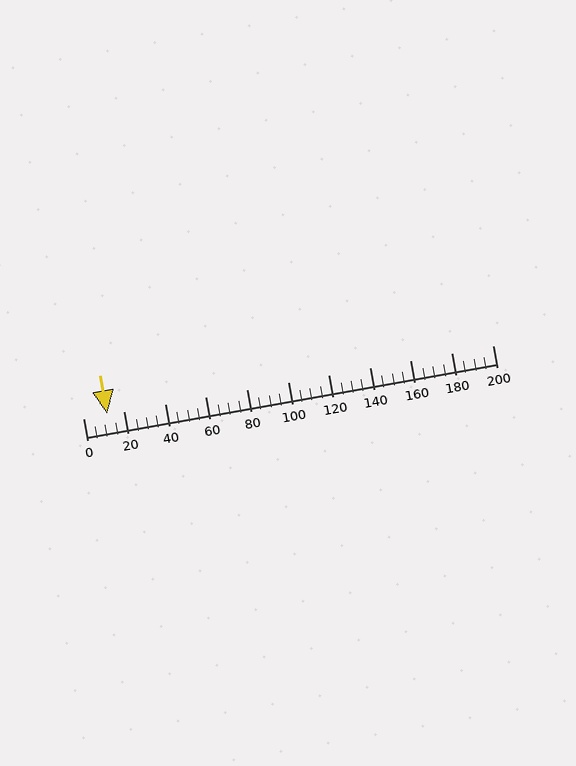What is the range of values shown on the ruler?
The ruler shows values from 0 to 200.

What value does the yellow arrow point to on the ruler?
The yellow arrow points to approximately 12.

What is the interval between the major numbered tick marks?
The major tick marks are spaced 20 units apart.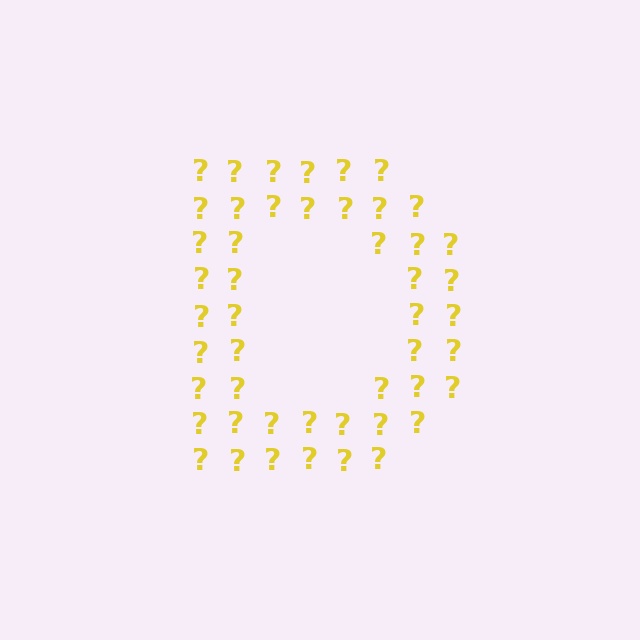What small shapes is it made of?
It is made of small question marks.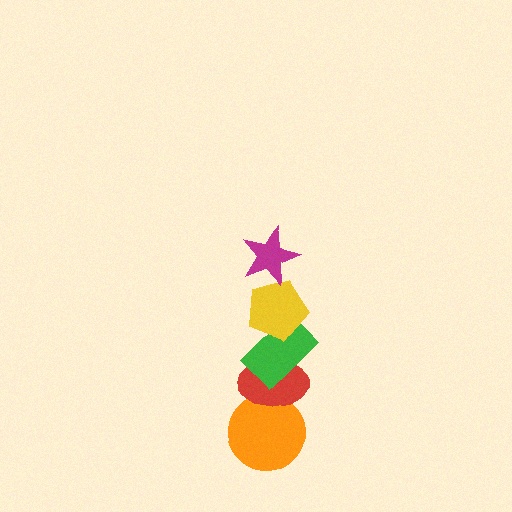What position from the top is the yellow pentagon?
The yellow pentagon is 2nd from the top.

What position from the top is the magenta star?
The magenta star is 1st from the top.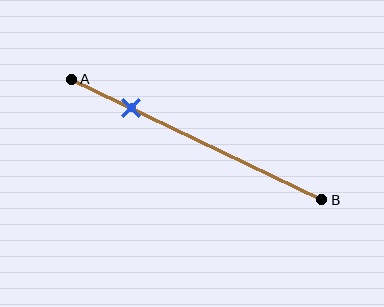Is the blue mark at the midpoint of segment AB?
No, the mark is at about 25% from A, not at the 50% midpoint.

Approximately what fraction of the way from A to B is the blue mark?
The blue mark is approximately 25% of the way from A to B.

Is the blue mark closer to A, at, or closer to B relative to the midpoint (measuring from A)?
The blue mark is closer to point A than the midpoint of segment AB.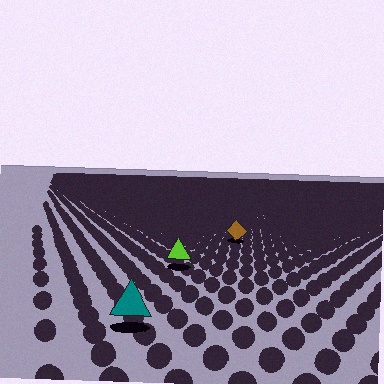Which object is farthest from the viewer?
The brown diamond is farthest from the viewer. It appears smaller and the ground texture around it is denser.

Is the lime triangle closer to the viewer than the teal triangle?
No. The teal triangle is closer — you can tell from the texture gradient: the ground texture is coarser near it.